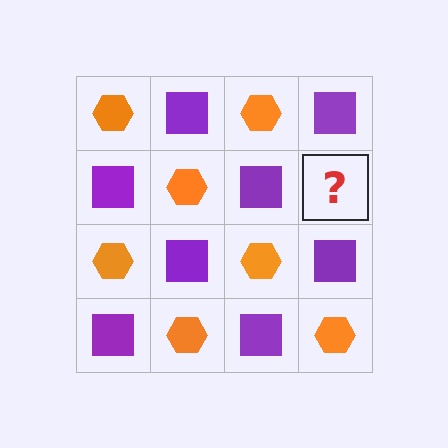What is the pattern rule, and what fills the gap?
The rule is that it alternates orange hexagon and purple square in a checkerboard pattern. The gap should be filled with an orange hexagon.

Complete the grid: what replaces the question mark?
The question mark should be replaced with an orange hexagon.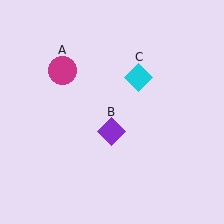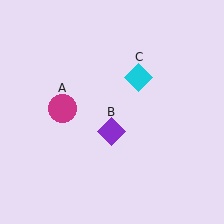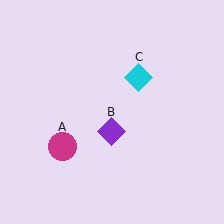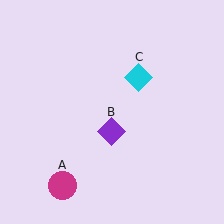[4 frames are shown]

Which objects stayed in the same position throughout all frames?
Purple diamond (object B) and cyan diamond (object C) remained stationary.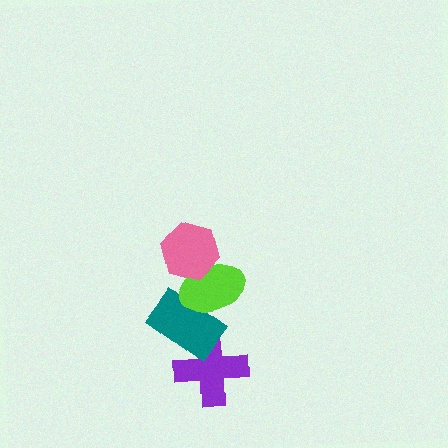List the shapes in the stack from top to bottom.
From top to bottom: the pink hexagon, the lime ellipse, the teal rectangle, the purple cross.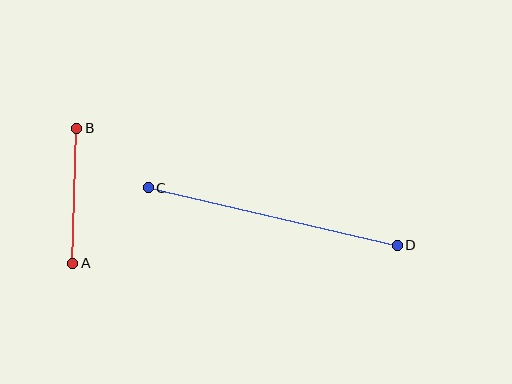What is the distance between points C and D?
The distance is approximately 256 pixels.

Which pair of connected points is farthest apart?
Points C and D are farthest apart.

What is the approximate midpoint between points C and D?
The midpoint is at approximately (273, 216) pixels.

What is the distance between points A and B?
The distance is approximately 135 pixels.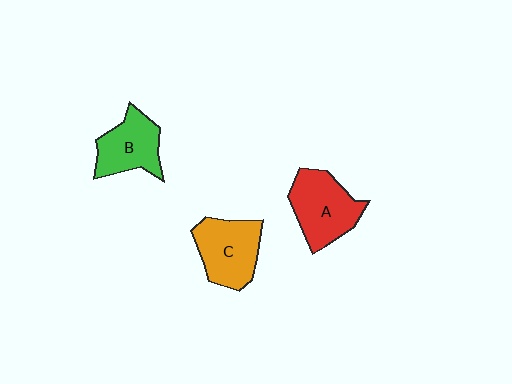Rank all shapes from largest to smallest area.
From largest to smallest: A (red), C (orange), B (green).